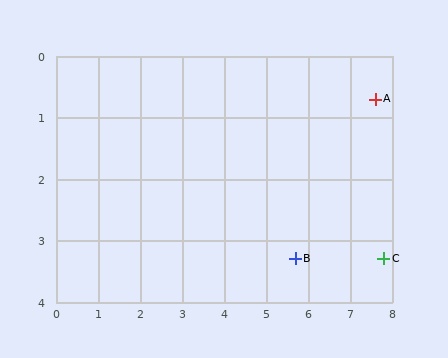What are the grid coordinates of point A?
Point A is at approximately (7.6, 0.7).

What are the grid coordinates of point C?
Point C is at approximately (7.8, 3.3).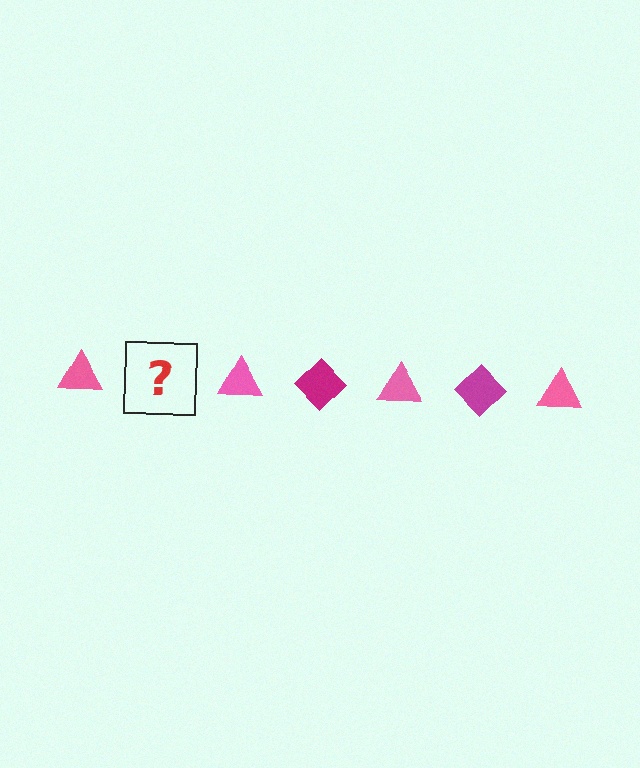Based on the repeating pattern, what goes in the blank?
The blank should be a magenta diamond.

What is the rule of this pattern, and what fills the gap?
The rule is that the pattern alternates between pink triangle and magenta diamond. The gap should be filled with a magenta diamond.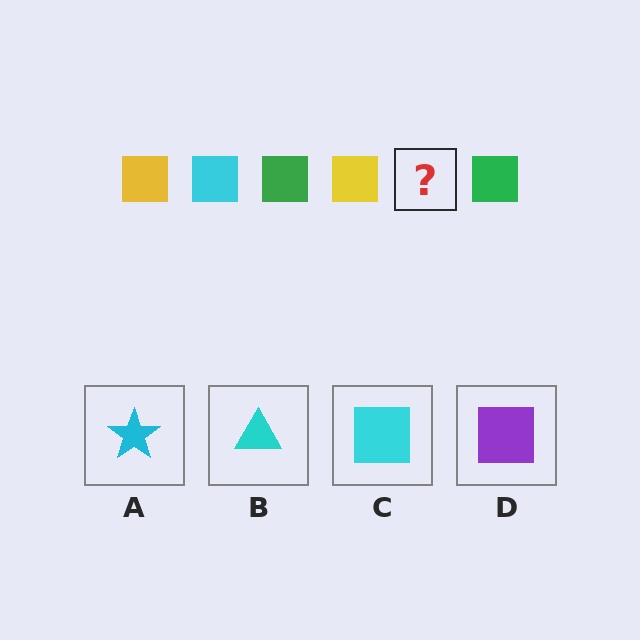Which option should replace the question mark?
Option C.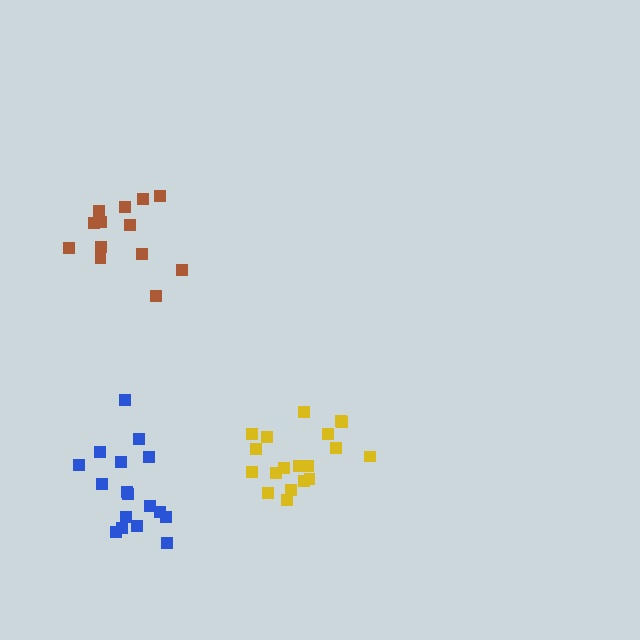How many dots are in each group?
Group 1: 19 dots, Group 2: 17 dots, Group 3: 13 dots (49 total).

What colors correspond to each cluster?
The clusters are colored: yellow, blue, brown.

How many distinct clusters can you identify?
There are 3 distinct clusters.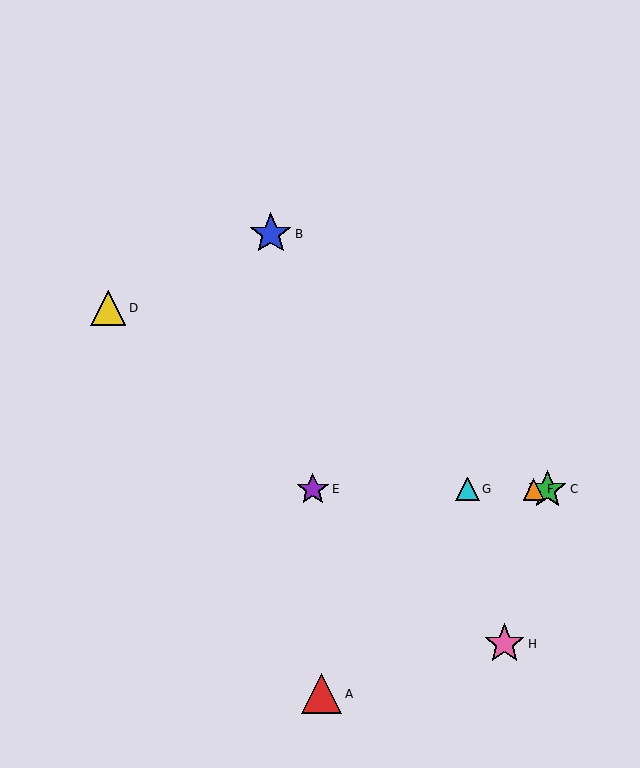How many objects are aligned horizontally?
4 objects (C, E, F, G) are aligned horizontally.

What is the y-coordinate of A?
Object A is at y≈694.